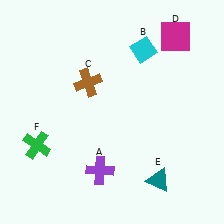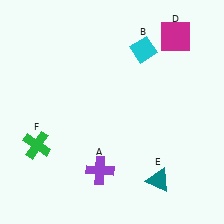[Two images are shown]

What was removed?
The brown cross (C) was removed in Image 2.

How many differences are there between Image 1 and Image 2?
There is 1 difference between the two images.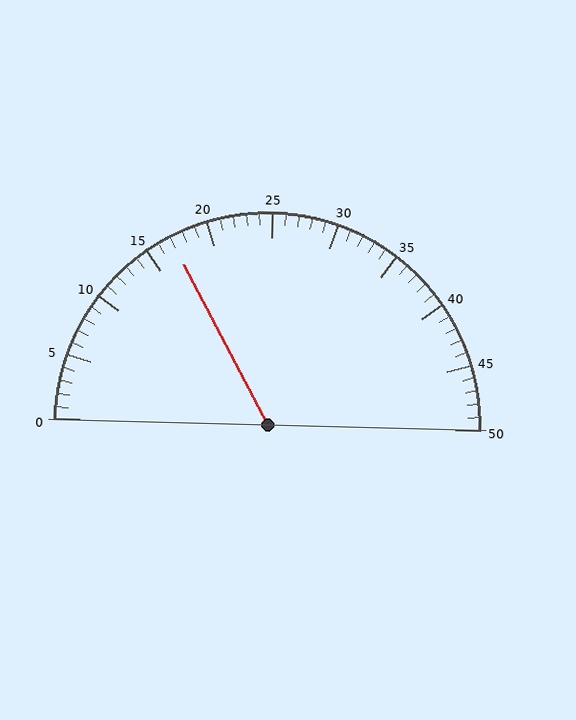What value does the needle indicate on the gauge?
The needle indicates approximately 17.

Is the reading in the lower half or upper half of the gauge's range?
The reading is in the lower half of the range (0 to 50).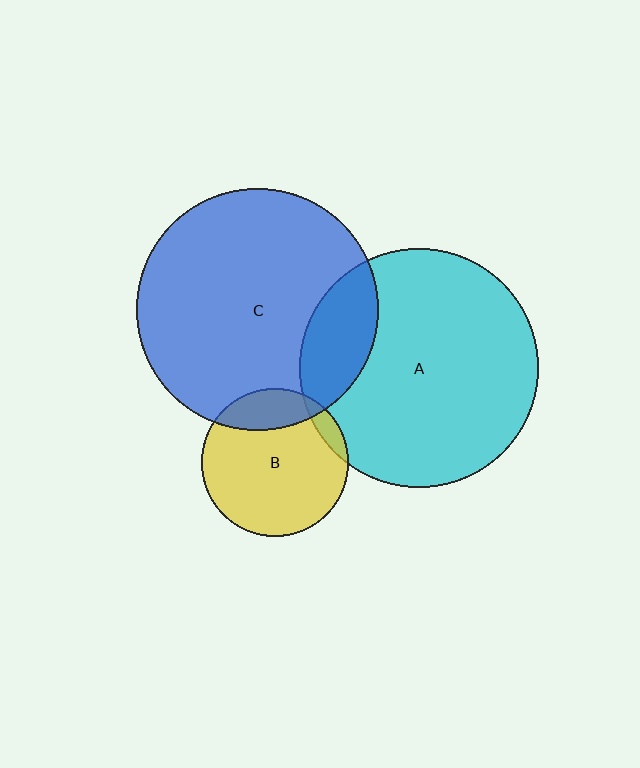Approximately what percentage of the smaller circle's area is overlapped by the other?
Approximately 20%.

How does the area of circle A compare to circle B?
Approximately 2.6 times.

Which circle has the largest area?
Circle C (blue).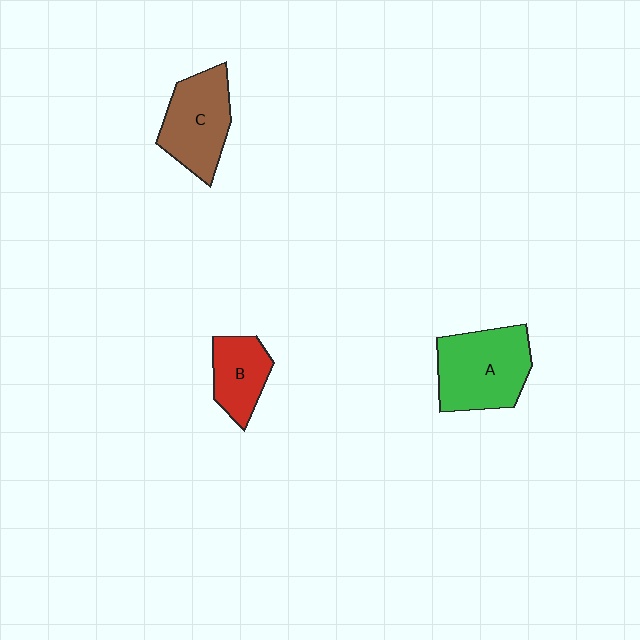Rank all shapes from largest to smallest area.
From largest to smallest: A (green), C (brown), B (red).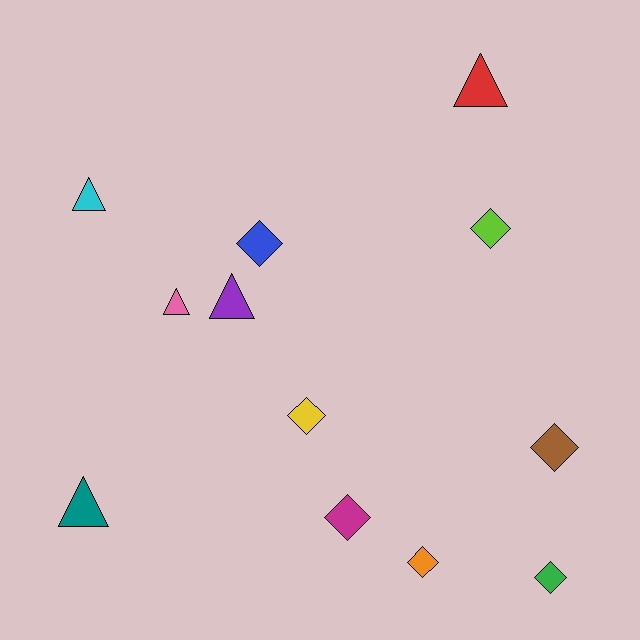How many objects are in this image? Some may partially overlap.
There are 12 objects.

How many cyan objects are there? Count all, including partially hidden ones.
There is 1 cyan object.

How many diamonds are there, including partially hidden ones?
There are 7 diamonds.